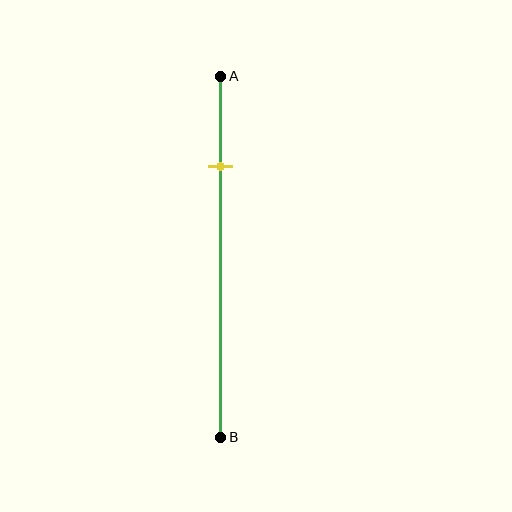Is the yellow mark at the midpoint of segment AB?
No, the mark is at about 25% from A, not at the 50% midpoint.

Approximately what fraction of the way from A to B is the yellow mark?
The yellow mark is approximately 25% of the way from A to B.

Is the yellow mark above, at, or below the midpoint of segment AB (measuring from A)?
The yellow mark is above the midpoint of segment AB.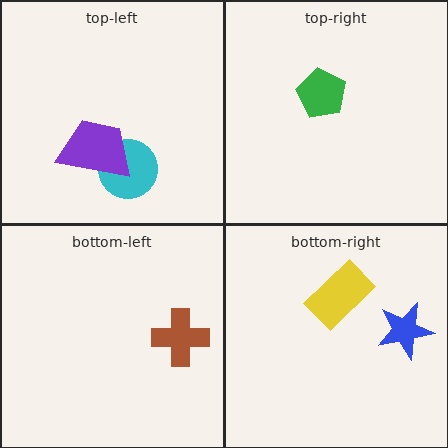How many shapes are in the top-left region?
2.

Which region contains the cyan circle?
The top-left region.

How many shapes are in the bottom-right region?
2.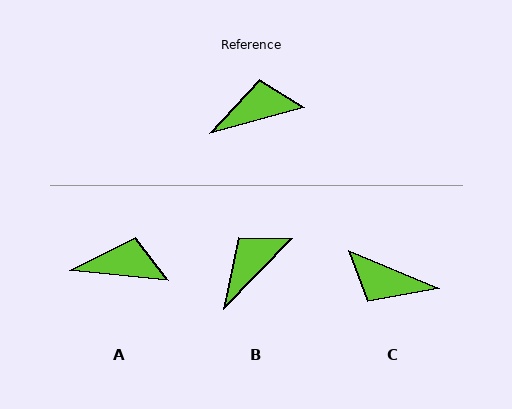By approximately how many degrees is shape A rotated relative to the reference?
Approximately 21 degrees clockwise.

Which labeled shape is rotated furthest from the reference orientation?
C, about 142 degrees away.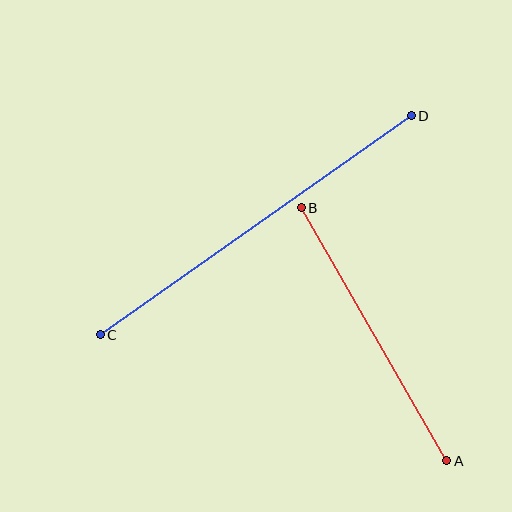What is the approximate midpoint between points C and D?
The midpoint is at approximately (256, 225) pixels.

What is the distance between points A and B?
The distance is approximately 292 pixels.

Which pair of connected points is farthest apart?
Points C and D are farthest apart.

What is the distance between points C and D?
The distance is approximately 380 pixels.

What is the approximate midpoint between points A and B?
The midpoint is at approximately (374, 334) pixels.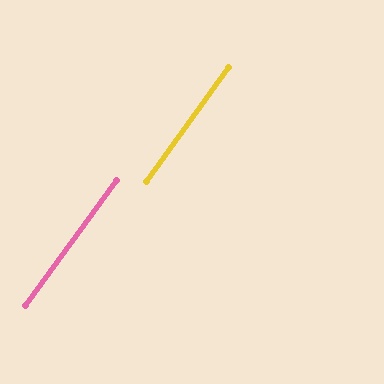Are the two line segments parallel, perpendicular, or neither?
Parallel — their directions differ by only 0.1°.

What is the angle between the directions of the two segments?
Approximately 0 degrees.